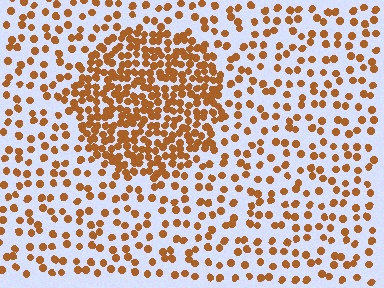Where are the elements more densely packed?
The elements are more densely packed inside the circle boundary.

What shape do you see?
I see a circle.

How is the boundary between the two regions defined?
The boundary is defined by a change in element density (approximately 2.5x ratio). All elements are the same color, size, and shape.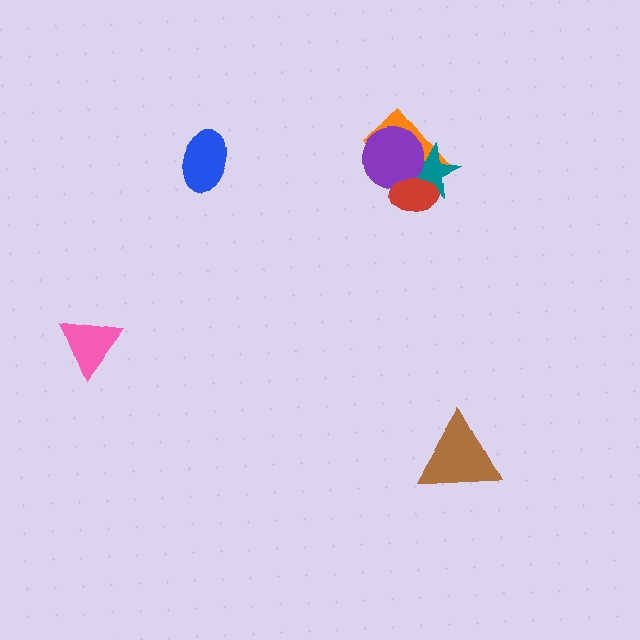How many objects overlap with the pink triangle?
0 objects overlap with the pink triangle.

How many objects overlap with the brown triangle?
0 objects overlap with the brown triangle.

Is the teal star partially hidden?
Yes, it is partially covered by another shape.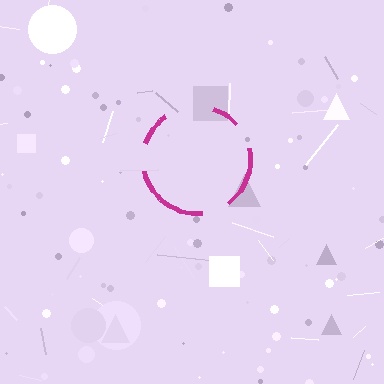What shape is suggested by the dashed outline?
The dashed outline suggests a circle.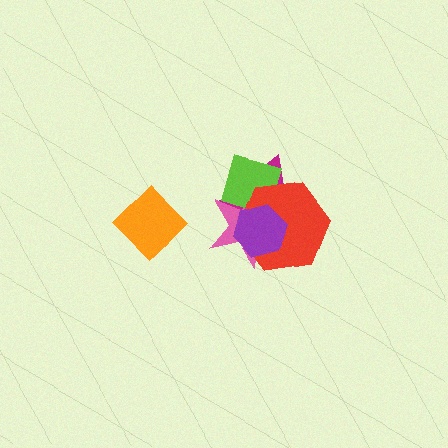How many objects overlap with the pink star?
4 objects overlap with the pink star.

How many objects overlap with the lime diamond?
4 objects overlap with the lime diamond.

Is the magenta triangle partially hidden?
Yes, it is partially covered by another shape.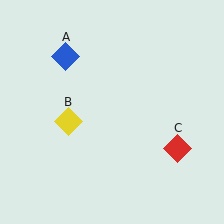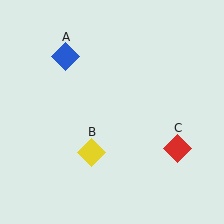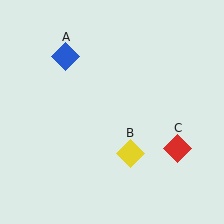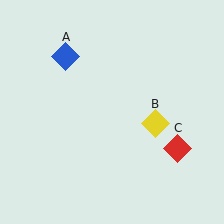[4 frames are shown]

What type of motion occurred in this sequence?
The yellow diamond (object B) rotated counterclockwise around the center of the scene.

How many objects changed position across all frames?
1 object changed position: yellow diamond (object B).